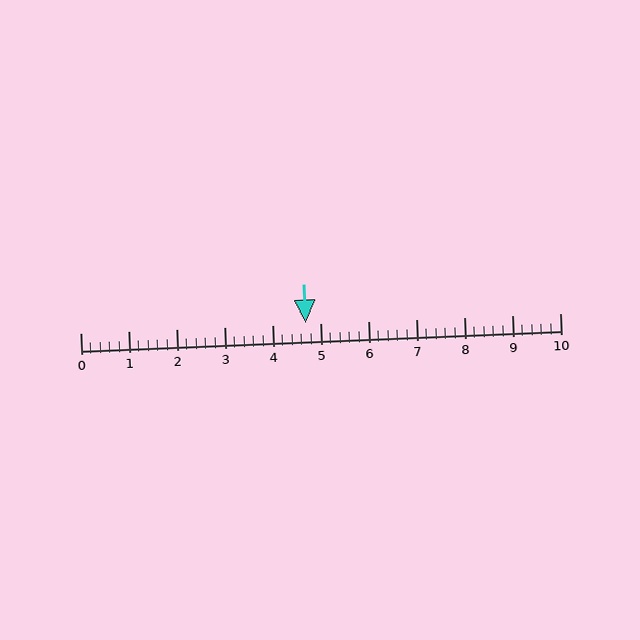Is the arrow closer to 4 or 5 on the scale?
The arrow is closer to 5.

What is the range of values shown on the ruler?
The ruler shows values from 0 to 10.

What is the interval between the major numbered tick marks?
The major tick marks are spaced 1 units apart.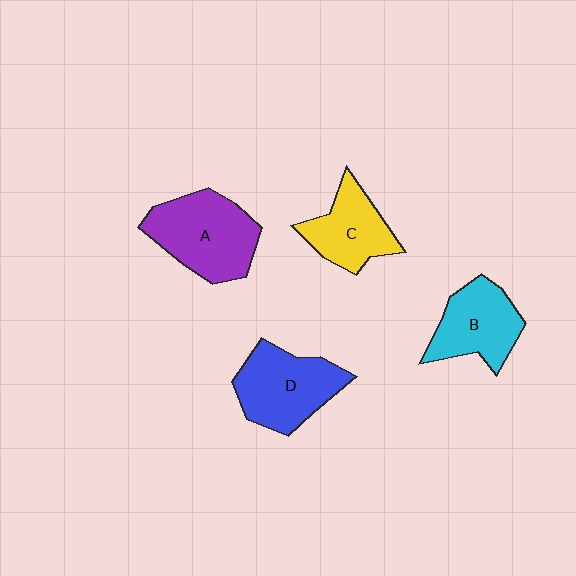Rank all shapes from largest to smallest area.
From largest to smallest: A (purple), D (blue), B (cyan), C (yellow).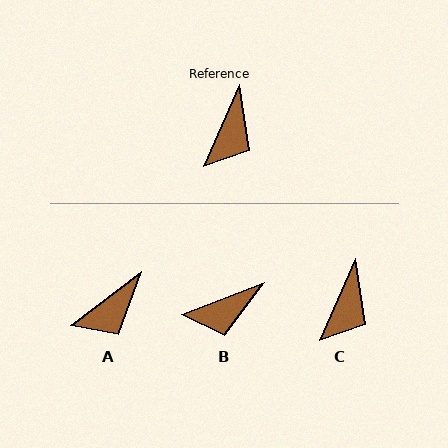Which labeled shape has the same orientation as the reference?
C.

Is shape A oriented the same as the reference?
No, it is off by about 29 degrees.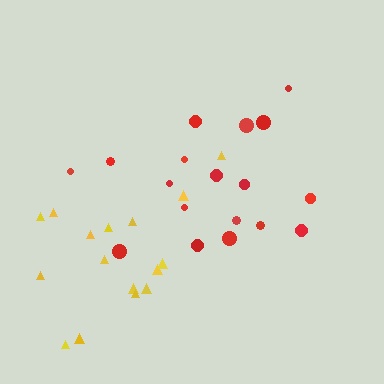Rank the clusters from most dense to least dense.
yellow, red.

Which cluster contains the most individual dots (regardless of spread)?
Red (18).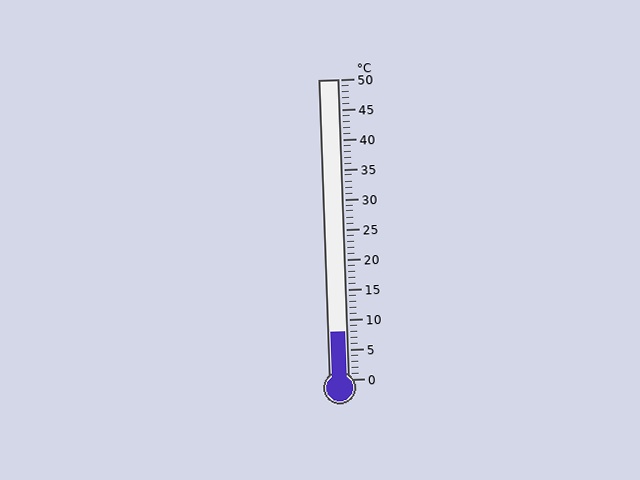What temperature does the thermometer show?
The thermometer shows approximately 8°C.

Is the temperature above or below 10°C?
The temperature is below 10°C.